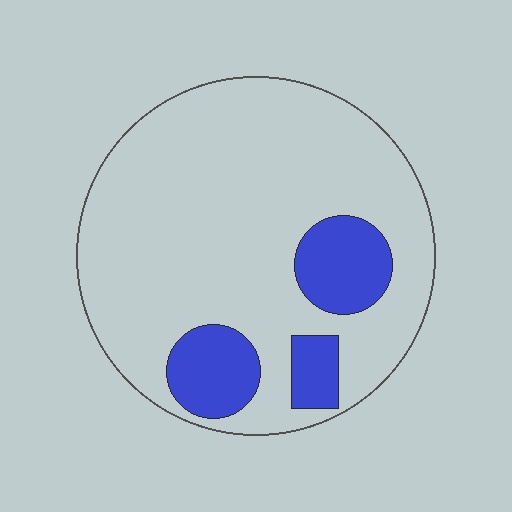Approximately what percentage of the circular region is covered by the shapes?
Approximately 20%.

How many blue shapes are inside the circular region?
3.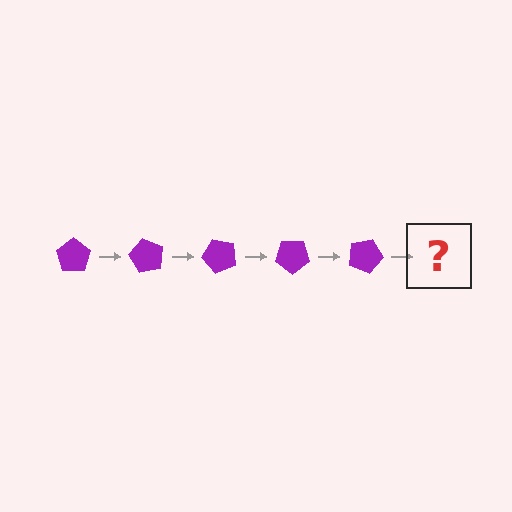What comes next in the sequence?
The next element should be a purple pentagon rotated 300 degrees.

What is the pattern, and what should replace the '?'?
The pattern is that the pentagon rotates 60 degrees each step. The '?' should be a purple pentagon rotated 300 degrees.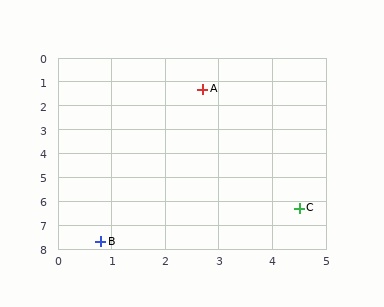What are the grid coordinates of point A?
Point A is at approximately (2.7, 1.3).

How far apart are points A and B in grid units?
Points A and B are about 6.7 grid units apart.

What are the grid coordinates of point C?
Point C is at approximately (4.5, 6.3).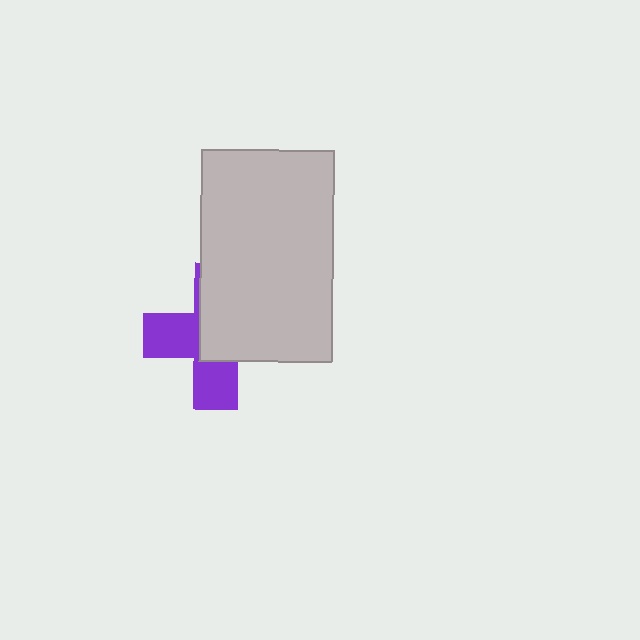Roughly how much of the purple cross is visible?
A small part of it is visible (roughly 45%).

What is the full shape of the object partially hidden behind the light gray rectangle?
The partially hidden object is a purple cross.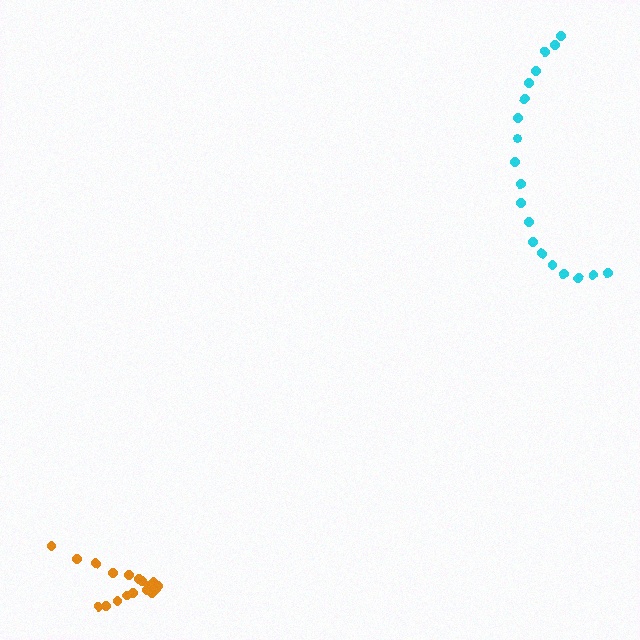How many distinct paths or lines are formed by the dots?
There are 2 distinct paths.